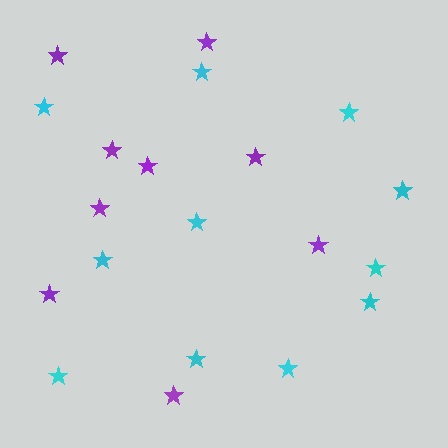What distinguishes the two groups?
There are 2 groups: one group of purple stars (9) and one group of cyan stars (11).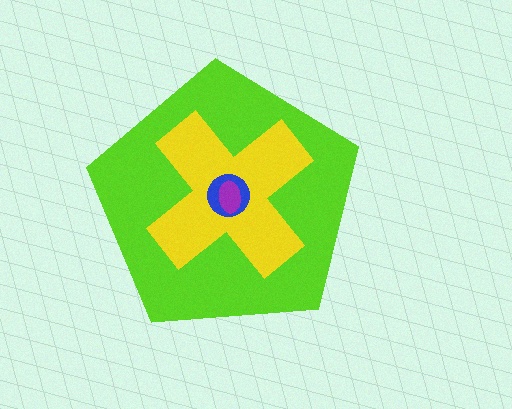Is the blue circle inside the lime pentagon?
Yes.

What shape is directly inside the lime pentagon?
The yellow cross.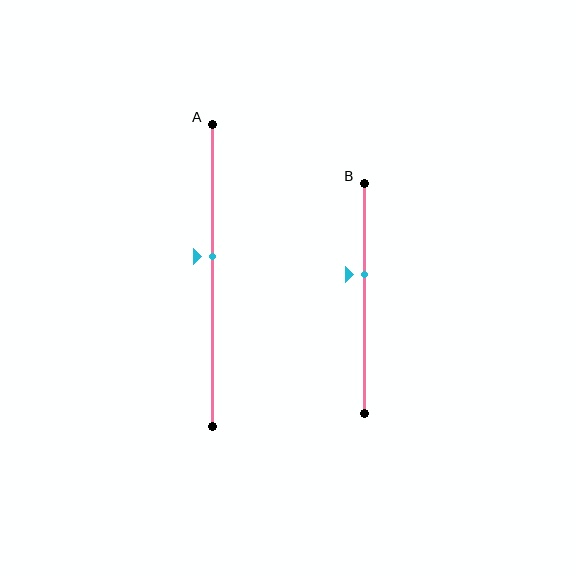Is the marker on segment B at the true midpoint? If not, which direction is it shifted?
No, the marker on segment B is shifted upward by about 10% of the segment length.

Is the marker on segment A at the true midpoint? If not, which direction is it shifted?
No, the marker on segment A is shifted upward by about 6% of the segment length.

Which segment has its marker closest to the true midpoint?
Segment A has its marker closest to the true midpoint.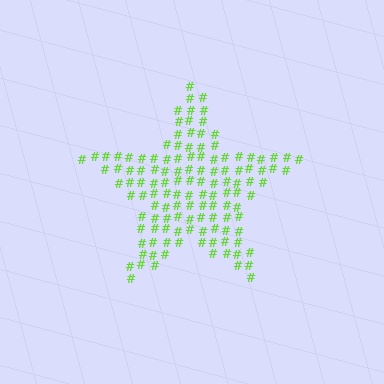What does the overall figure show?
The overall figure shows a star.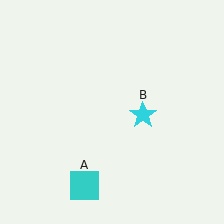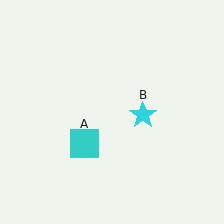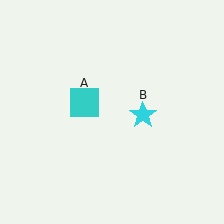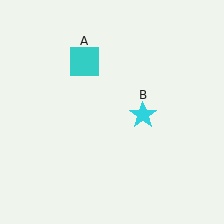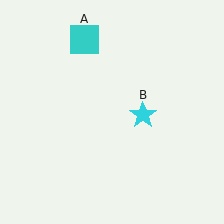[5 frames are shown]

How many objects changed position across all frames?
1 object changed position: cyan square (object A).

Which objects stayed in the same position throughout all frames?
Cyan star (object B) remained stationary.